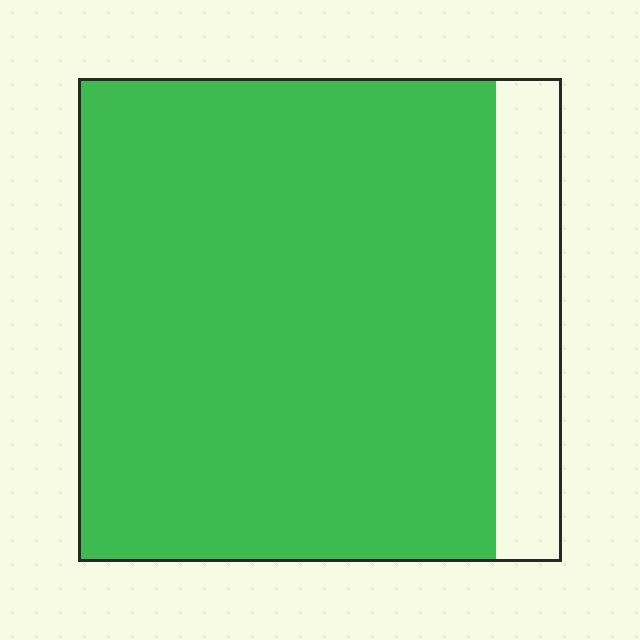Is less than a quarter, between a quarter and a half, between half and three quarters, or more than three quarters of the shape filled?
More than three quarters.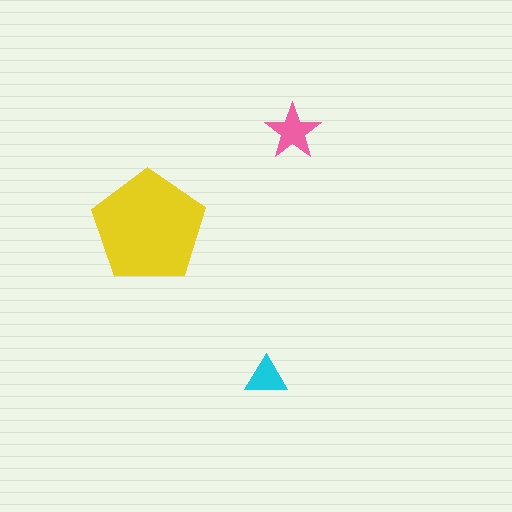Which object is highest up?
The pink star is topmost.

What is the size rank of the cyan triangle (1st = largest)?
3rd.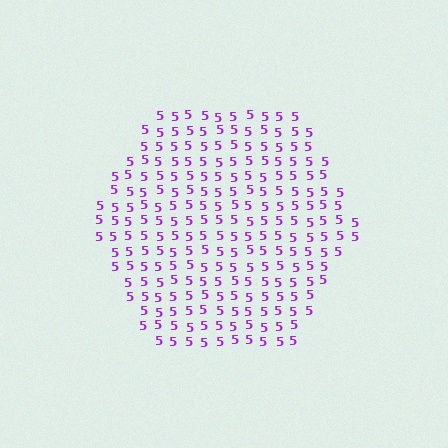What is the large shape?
The large shape is a hexagon.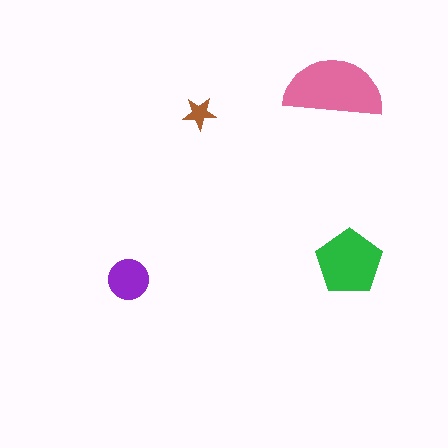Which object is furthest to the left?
The purple circle is leftmost.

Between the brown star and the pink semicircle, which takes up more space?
The pink semicircle.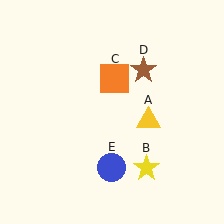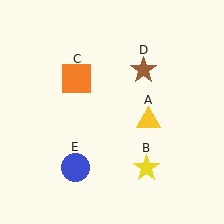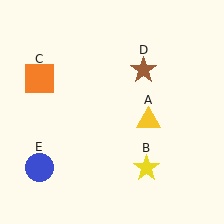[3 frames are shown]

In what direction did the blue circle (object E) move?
The blue circle (object E) moved left.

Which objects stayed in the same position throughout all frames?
Yellow triangle (object A) and yellow star (object B) and brown star (object D) remained stationary.